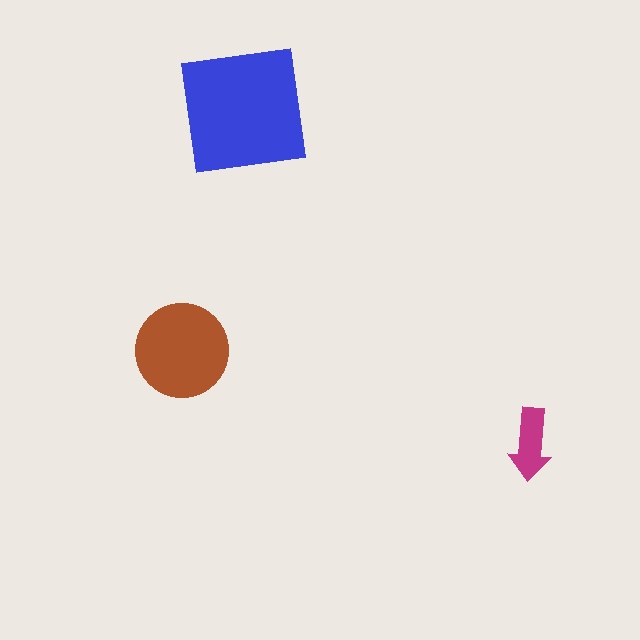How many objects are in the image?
There are 3 objects in the image.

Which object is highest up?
The blue square is topmost.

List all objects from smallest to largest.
The magenta arrow, the brown circle, the blue square.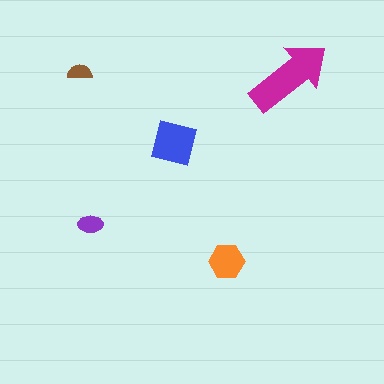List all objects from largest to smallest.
The magenta arrow, the blue square, the orange hexagon, the purple ellipse, the brown semicircle.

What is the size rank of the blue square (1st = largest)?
2nd.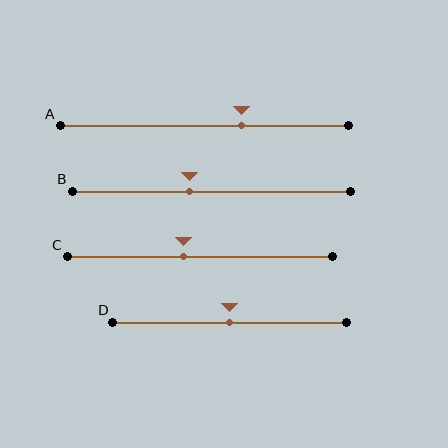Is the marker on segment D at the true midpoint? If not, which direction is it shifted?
Yes, the marker on segment D is at the true midpoint.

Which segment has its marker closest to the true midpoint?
Segment D has its marker closest to the true midpoint.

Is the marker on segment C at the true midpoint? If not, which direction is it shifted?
No, the marker on segment C is shifted to the left by about 6% of the segment length.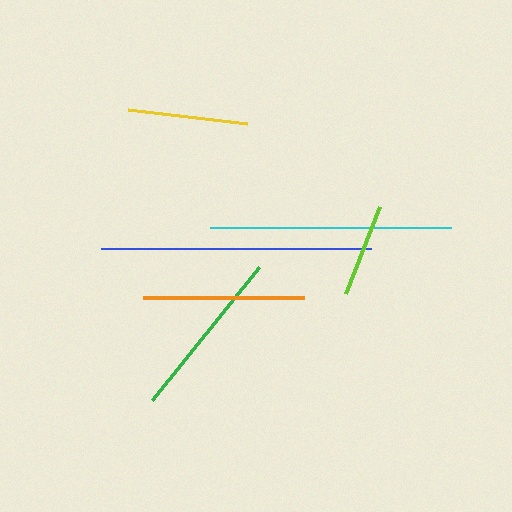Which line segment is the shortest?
The lime line is the shortest at approximately 94 pixels.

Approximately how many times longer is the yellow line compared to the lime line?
The yellow line is approximately 1.3 times the length of the lime line.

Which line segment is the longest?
The blue line is the longest at approximately 271 pixels.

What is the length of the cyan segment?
The cyan segment is approximately 241 pixels long.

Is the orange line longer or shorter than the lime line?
The orange line is longer than the lime line.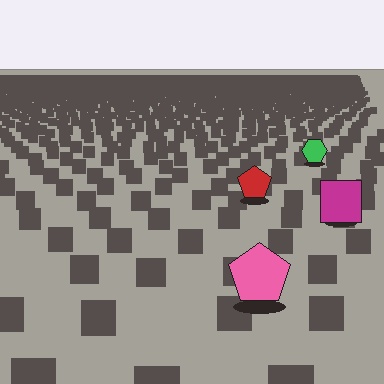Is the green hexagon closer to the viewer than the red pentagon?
No. The red pentagon is closer — you can tell from the texture gradient: the ground texture is coarser near it.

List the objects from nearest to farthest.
From nearest to farthest: the pink pentagon, the magenta square, the red pentagon, the green hexagon.